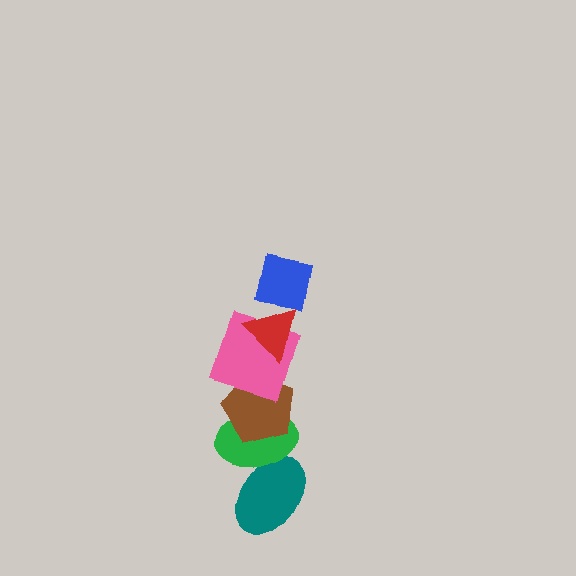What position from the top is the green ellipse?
The green ellipse is 5th from the top.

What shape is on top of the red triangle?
The blue square is on top of the red triangle.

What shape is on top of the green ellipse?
The brown pentagon is on top of the green ellipse.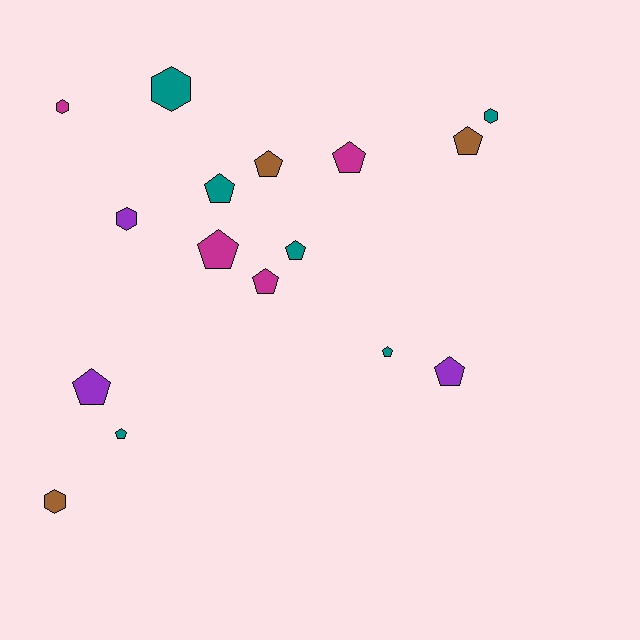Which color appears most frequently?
Teal, with 6 objects.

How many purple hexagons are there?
There is 1 purple hexagon.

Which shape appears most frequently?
Pentagon, with 11 objects.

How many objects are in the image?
There are 16 objects.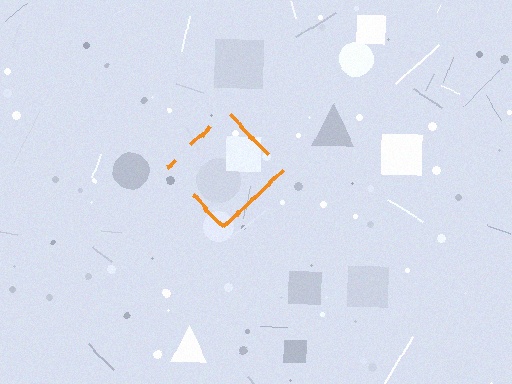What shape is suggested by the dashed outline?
The dashed outline suggests a diamond.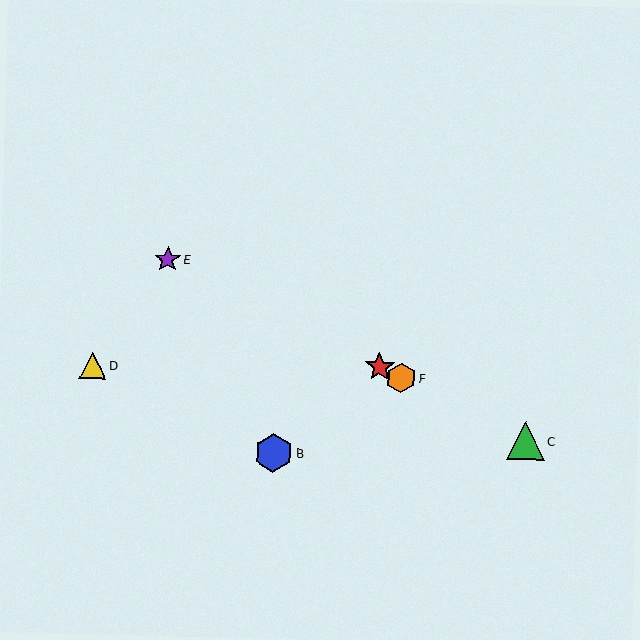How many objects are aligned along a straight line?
4 objects (A, C, E, F) are aligned along a straight line.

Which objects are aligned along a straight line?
Objects A, C, E, F are aligned along a straight line.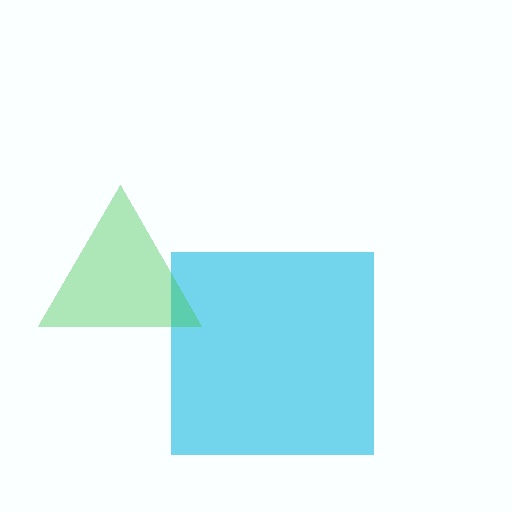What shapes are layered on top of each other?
The layered shapes are: a cyan square, a green triangle.